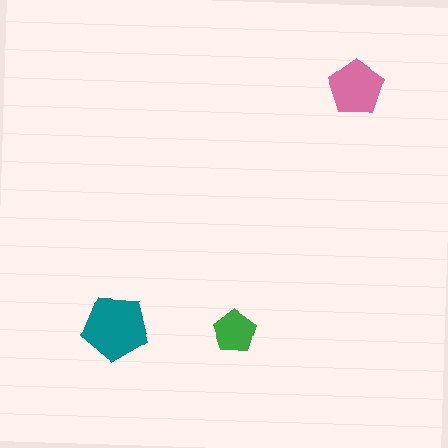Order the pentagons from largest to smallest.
the teal one, the pink one, the green one.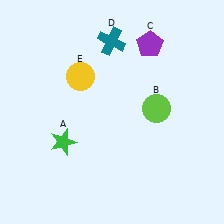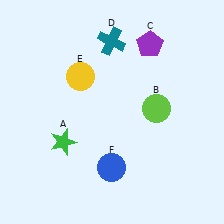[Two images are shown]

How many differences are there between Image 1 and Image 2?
There is 1 difference between the two images.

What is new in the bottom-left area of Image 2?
A blue circle (F) was added in the bottom-left area of Image 2.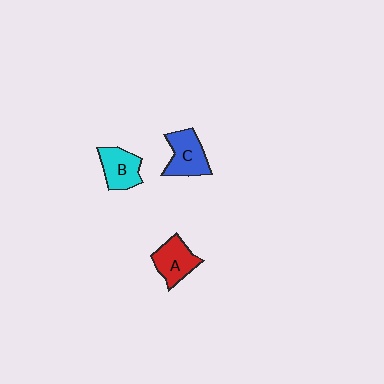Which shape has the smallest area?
Shape B (cyan).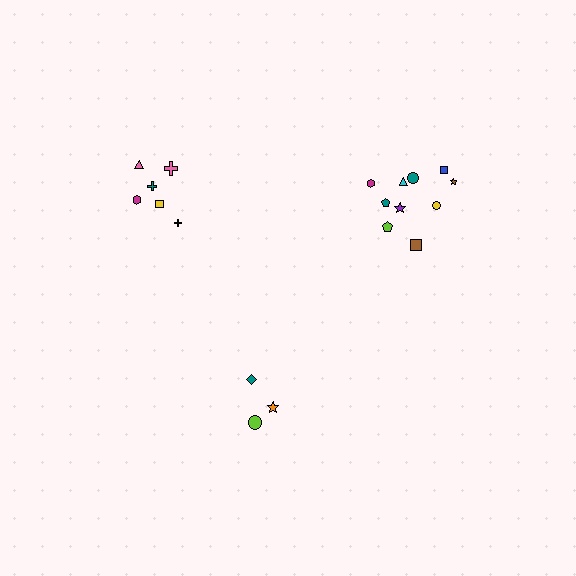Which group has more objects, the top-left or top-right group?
The top-right group.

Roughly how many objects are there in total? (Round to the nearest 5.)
Roughly 20 objects in total.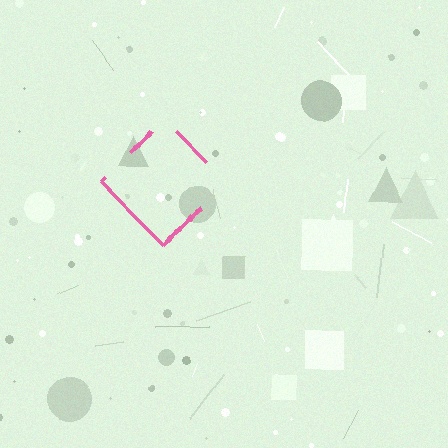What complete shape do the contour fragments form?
The contour fragments form a diamond.